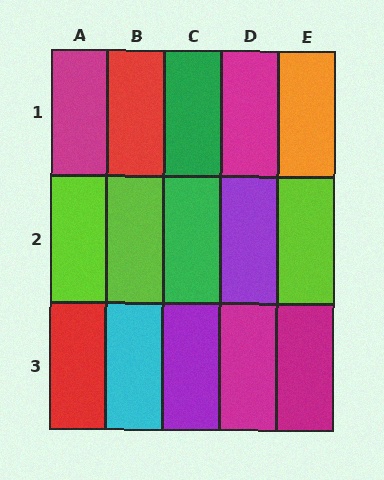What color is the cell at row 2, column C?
Green.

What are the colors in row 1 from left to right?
Magenta, red, green, magenta, orange.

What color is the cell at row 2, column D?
Purple.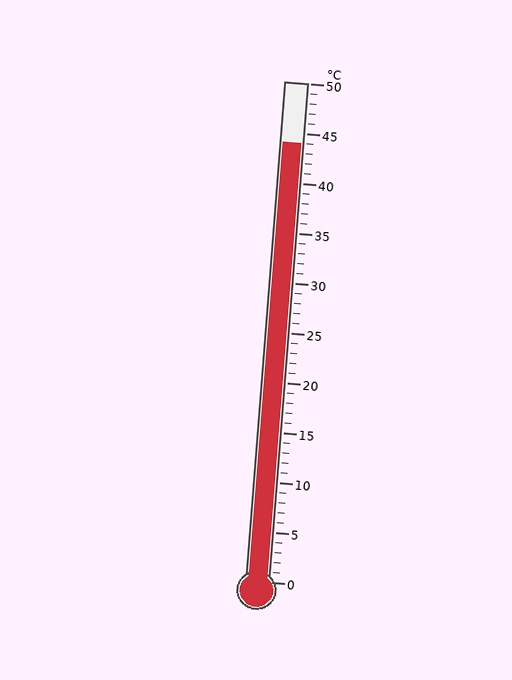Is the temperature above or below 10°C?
The temperature is above 10°C.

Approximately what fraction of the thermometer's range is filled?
The thermometer is filled to approximately 90% of its range.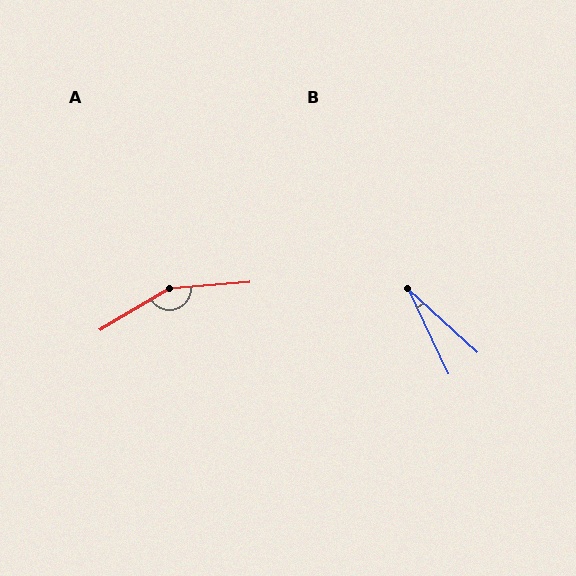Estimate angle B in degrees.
Approximately 22 degrees.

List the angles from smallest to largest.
B (22°), A (153°).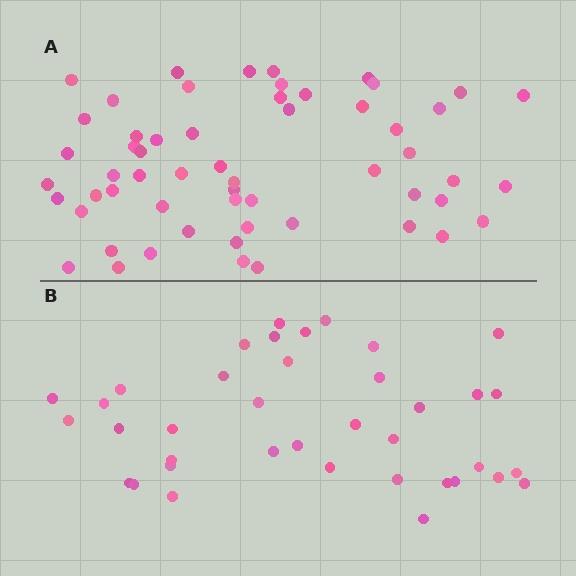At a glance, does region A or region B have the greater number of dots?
Region A (the top region) has more dots.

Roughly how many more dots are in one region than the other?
Region A has approximately 20 more dots than region B.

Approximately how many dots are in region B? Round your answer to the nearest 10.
About 40 dots. (The exact count is 38, which rounds to 40.)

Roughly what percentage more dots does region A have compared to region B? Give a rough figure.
About 50% more.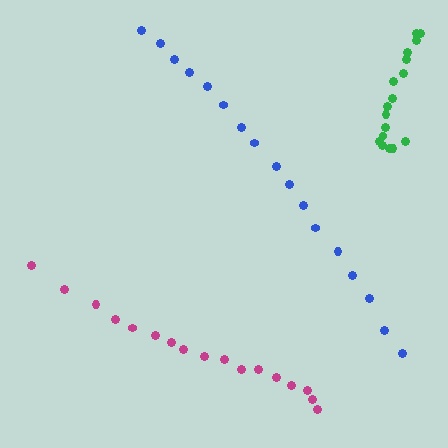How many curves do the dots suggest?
There are 3 distinct paths.